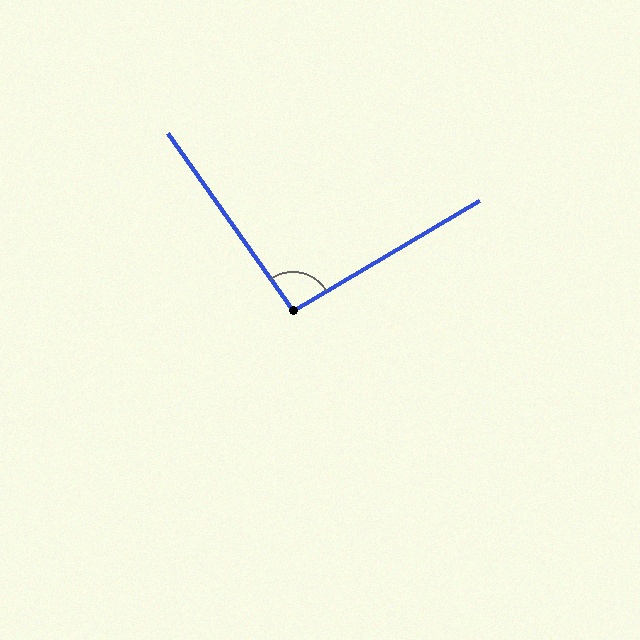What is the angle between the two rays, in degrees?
Approximately 94 degrees.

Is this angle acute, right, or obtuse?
It is approximately a right angle.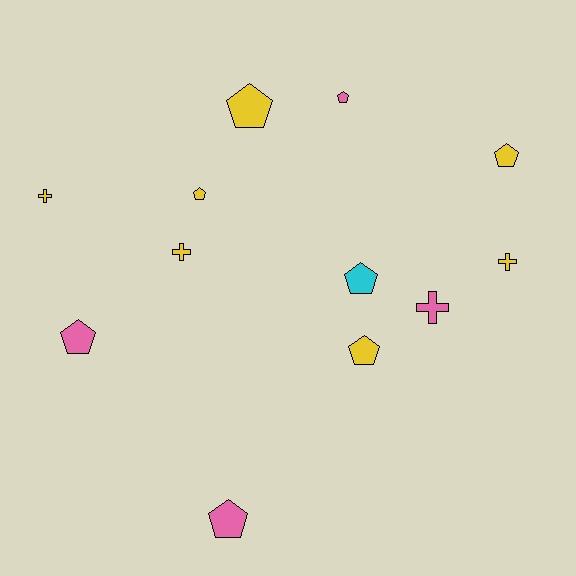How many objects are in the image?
There are 12 objects.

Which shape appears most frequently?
Pentagon, with 8 objects.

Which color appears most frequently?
Yellow, with 7 objects.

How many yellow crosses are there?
There are 3 yellow crosses.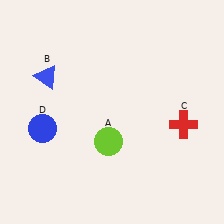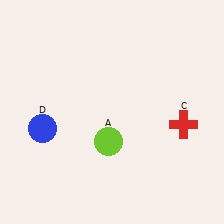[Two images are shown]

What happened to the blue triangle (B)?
The blue triangle (B) was removed in Image 2. It was in the top-left area of Image 1.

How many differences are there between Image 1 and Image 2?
There is 1 difference between the two images.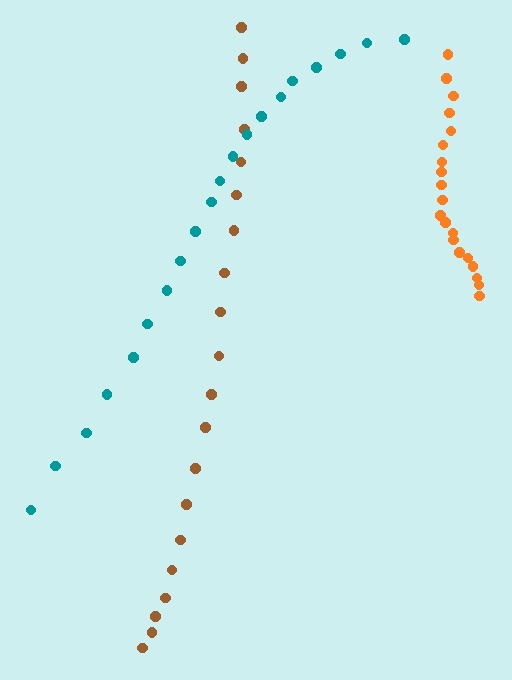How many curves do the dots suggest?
There are 3 distinct paths.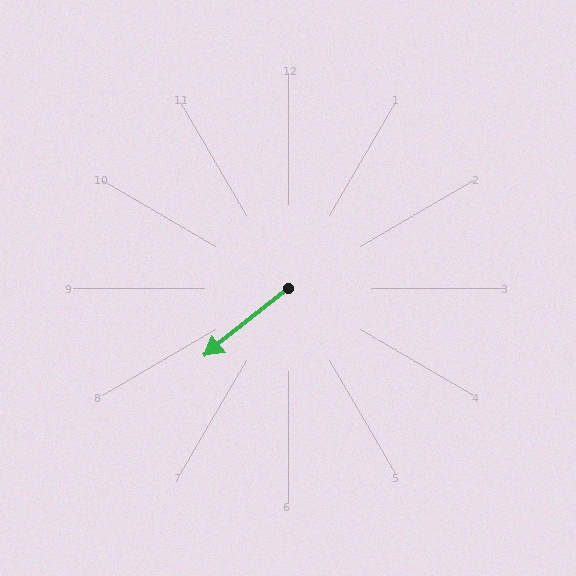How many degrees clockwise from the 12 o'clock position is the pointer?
Approximately 231 degrees.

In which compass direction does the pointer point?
Southwest.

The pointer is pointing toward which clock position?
Roughly 8 o'clock.